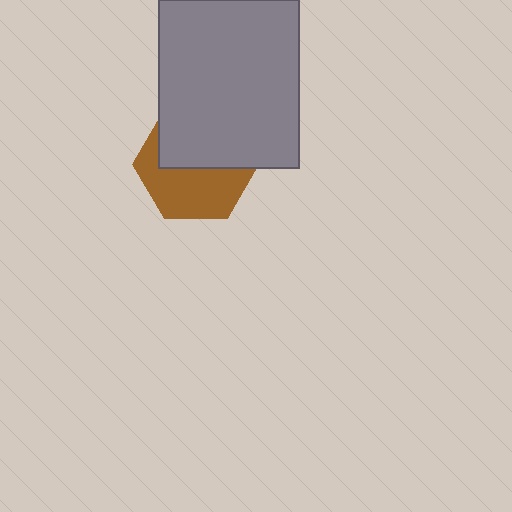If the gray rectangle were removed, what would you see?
You would see the complete brown hexagon.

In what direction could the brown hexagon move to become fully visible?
The brown hexagon could move down. That would shift it out from behind the gray rectangle entirely.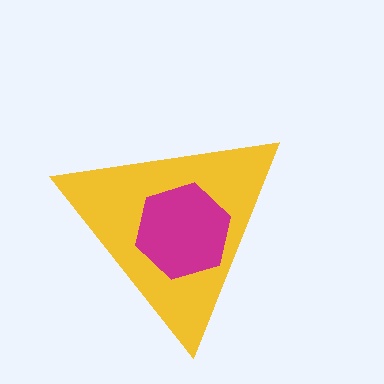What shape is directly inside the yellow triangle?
The magenta hexagon.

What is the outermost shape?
The yellow triangle.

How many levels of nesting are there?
2.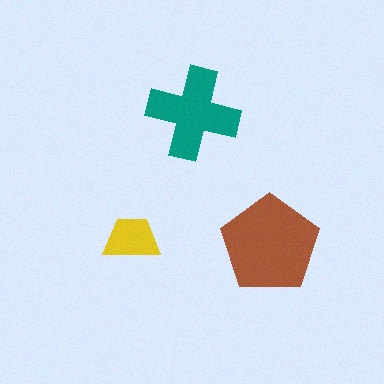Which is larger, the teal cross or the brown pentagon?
The brown pentagon.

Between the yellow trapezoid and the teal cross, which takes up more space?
The teal cross.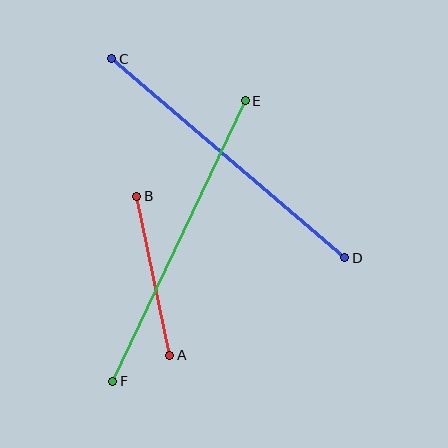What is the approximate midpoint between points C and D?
The midpoint is at approximately (228, 158) pixels.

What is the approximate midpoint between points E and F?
The midpoint is at approximately (179, 241) pixels.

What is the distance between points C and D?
The distance is approximately 306 pixels.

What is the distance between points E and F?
The distance is approximately 311 pixels.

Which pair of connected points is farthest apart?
Points E and F are farthest apart.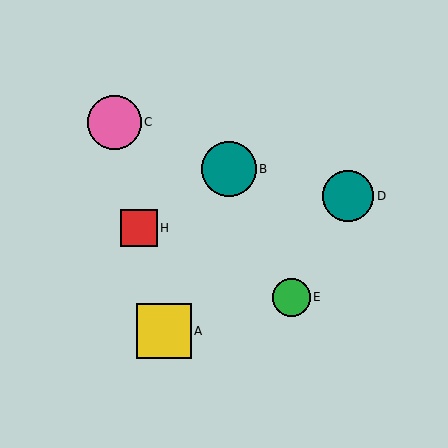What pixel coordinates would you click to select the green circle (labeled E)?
Click at (292, 297) to select the green circle E.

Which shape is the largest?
The yellow square (labeled A) is the largest.